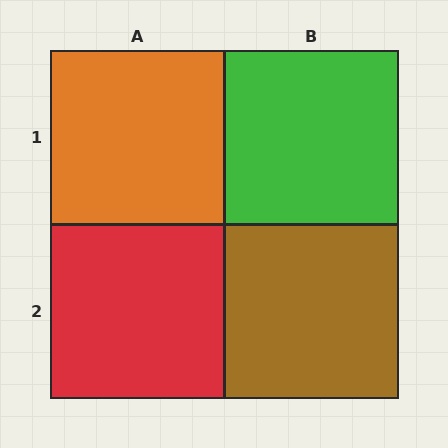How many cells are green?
1 cell is green.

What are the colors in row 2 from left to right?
Red, brown.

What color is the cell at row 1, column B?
Green.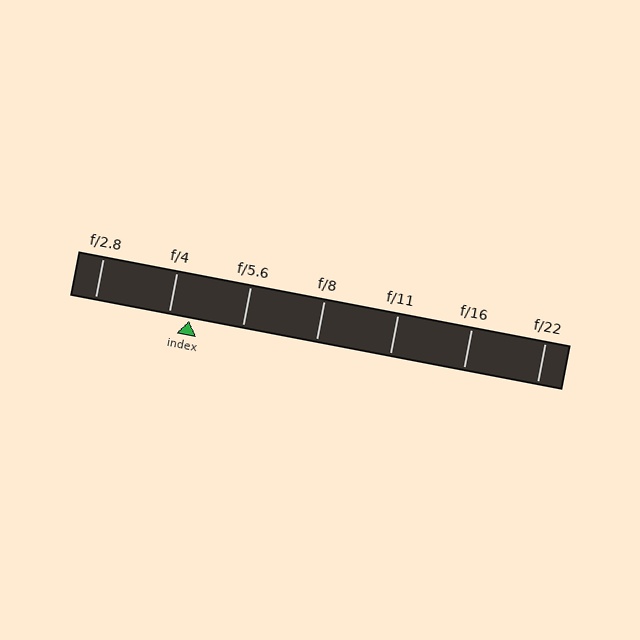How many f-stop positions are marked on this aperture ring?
There are 7 f-stop positions marked.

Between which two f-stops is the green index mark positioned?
The index mark is between f/4 and f/5.6.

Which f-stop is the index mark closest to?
The index mark is closest to f/4.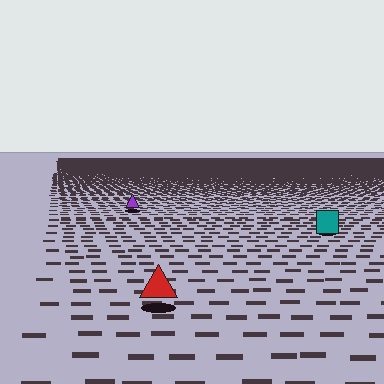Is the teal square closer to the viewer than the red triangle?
No. The red triangle is closer — you can tell from the texture gradient: the ground texture is coarser near it.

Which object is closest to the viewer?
The red triangle is closest. The texture marks near it are larger and more spread out.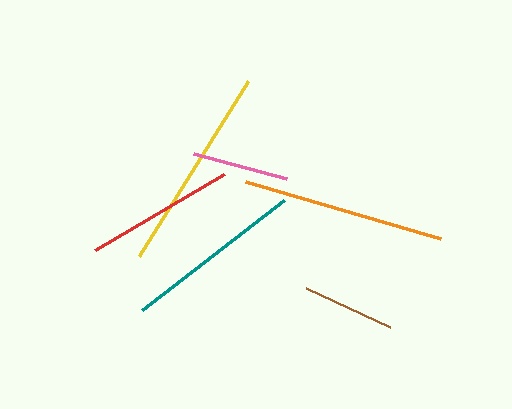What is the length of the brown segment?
The brown segment is approximately 93 pixels long.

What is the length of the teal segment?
The teal segment is approximately 179 pixels long.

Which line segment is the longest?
The yellow line is the longest at approximately 206 pixels.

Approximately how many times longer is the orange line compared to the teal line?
The orange line is approximately 1.1 times the length of the teal line.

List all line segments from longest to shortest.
From longest to shortest: yellow, orange, teal, red, pink, brown.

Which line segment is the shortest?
The brown line is the shortest at approximately 93 pixels.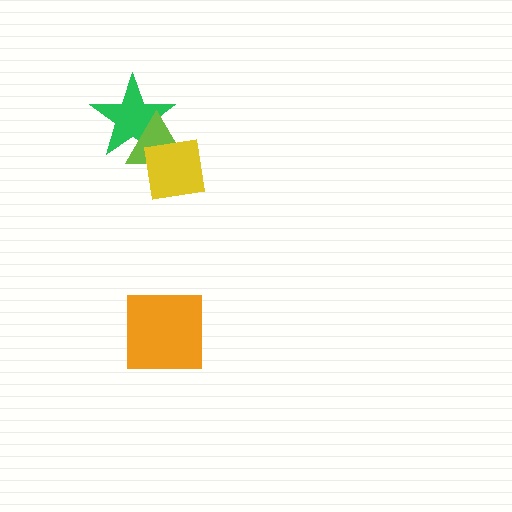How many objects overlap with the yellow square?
1 object overlaps with the yellow square.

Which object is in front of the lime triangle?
The yellow square is in front of the lime triangle.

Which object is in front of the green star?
The lime triangle is in front of the green star.